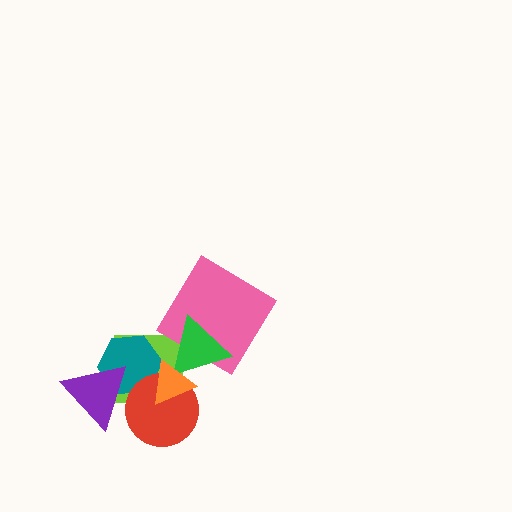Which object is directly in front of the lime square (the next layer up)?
The teal hexagon is directly in front of the lime square.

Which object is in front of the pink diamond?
The green triangle is in front of the pink diamond.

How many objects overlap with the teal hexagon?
4 objects overlap with the teal hexagon.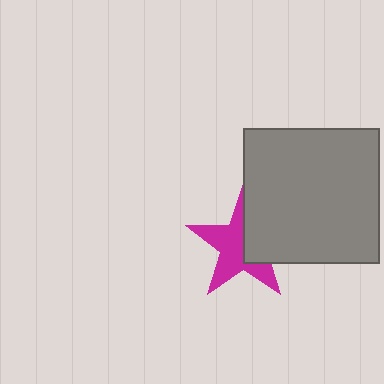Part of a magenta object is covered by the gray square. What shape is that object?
It is a star.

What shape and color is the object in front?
The object in front is a gray square.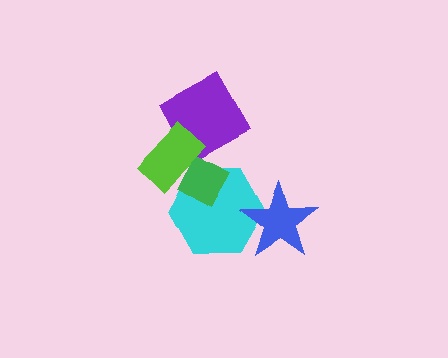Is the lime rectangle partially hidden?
No, no other shape covers it.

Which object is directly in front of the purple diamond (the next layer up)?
The green diamond is directly in front of the purple diamond.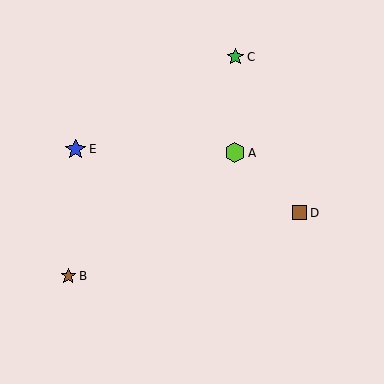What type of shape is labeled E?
Shape E is a blue star.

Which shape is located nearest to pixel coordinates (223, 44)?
The green star (labeled C) at (235, 57) is nearest to that location.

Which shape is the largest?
The blue star (labeled E) is the largest.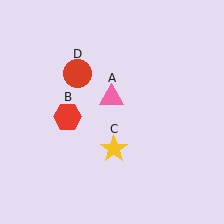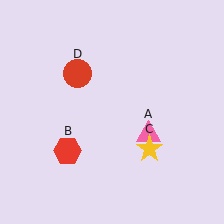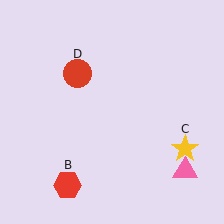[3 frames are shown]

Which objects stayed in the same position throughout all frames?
Red circle (object D) remained stationary.